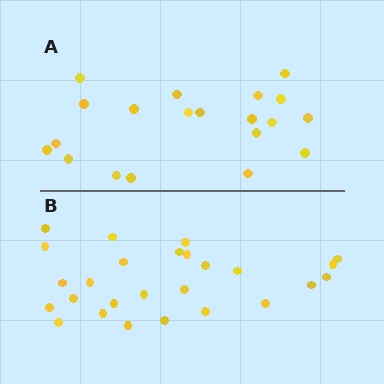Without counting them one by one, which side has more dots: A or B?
Region B (the bottom region) has more dots.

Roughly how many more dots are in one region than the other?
Region B has about 6 more dots than region A.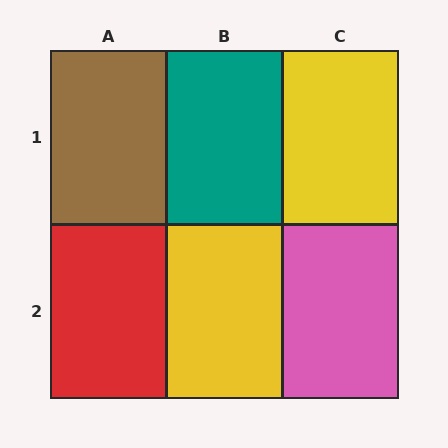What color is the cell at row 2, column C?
Pink.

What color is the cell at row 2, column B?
Yellow.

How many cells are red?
1 cell is red.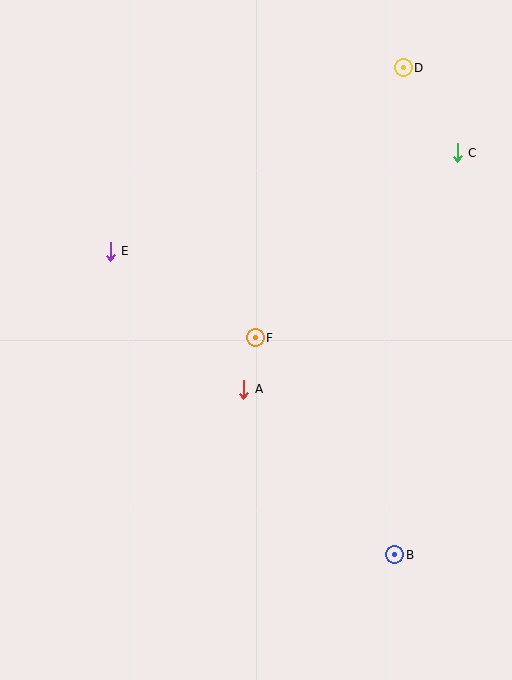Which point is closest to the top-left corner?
Point E is closest to the top-left corner.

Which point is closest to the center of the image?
Point F at (255, 338) is closest to the center.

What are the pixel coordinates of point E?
Point E is at (110, 251).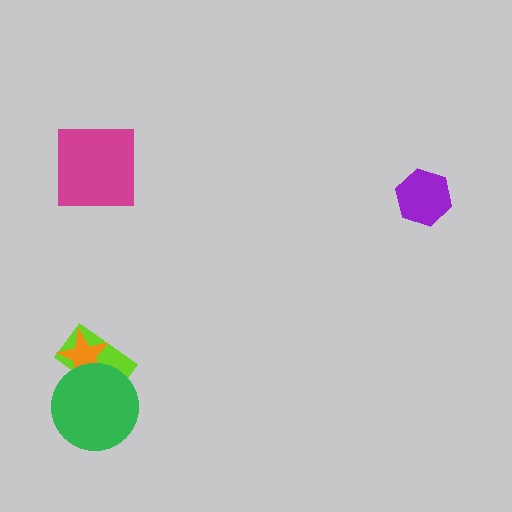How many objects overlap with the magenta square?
0 objects overlap with the magenta square.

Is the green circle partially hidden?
No, no other shape covers it.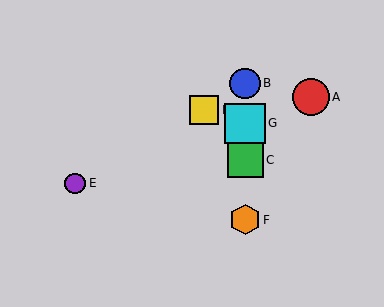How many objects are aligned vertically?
4 objects (B, C, F, G) are aligned vertically.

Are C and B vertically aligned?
Yes, both are at x≈245.